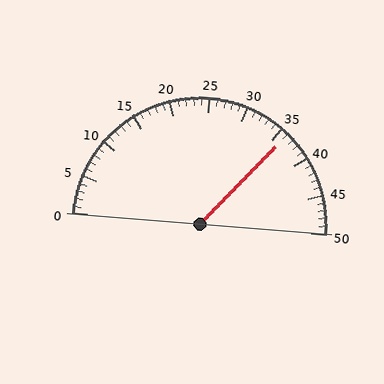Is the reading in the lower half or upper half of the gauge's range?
The reading is in the upper half of the range (0 to 50).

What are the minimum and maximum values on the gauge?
The gauge ranges from 0 to 50.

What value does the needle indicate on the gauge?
The needle indicates approximately 36.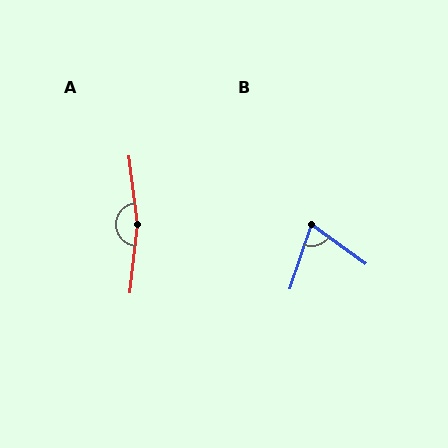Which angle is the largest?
A, at approximately 167 degrees.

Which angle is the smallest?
B, at approximately 73 degrees.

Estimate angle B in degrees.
Approximately 73 degrees.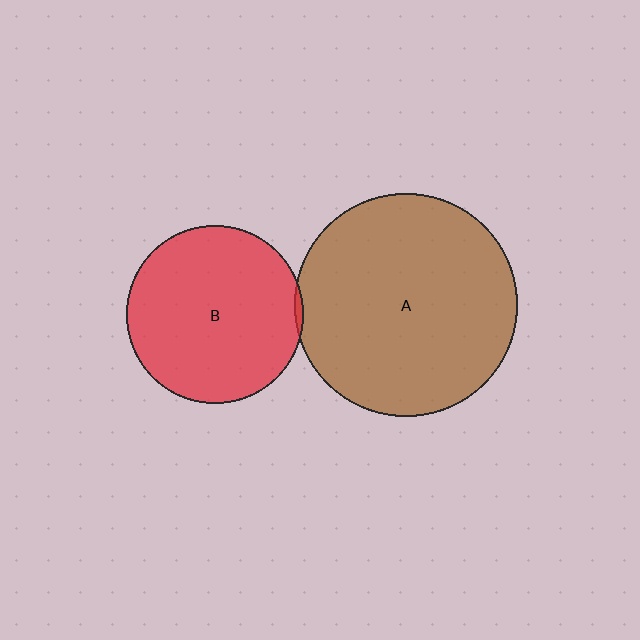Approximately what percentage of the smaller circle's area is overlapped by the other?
Approximately 5%.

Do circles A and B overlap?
Yes.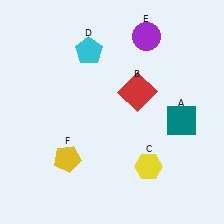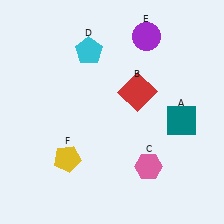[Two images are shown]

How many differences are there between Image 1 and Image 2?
There is 1 difference between the two images.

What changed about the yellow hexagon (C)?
In Image 1, C is yellow. In Image 2, it changed to pink.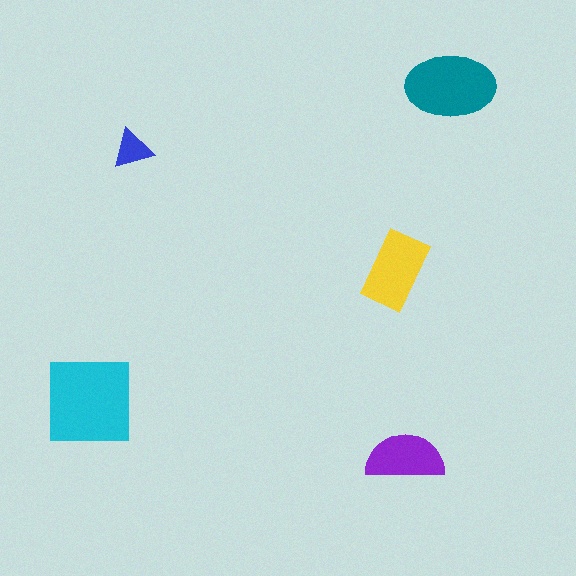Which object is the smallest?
The blue triangle.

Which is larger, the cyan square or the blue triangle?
The cyan square.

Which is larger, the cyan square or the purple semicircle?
The cyan square.